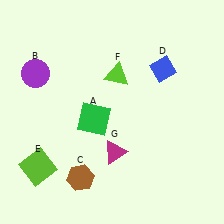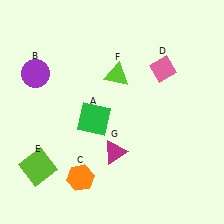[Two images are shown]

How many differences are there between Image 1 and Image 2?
There are 2 differences between the two images.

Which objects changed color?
C changed from brown to orange. D changed from blue to pink.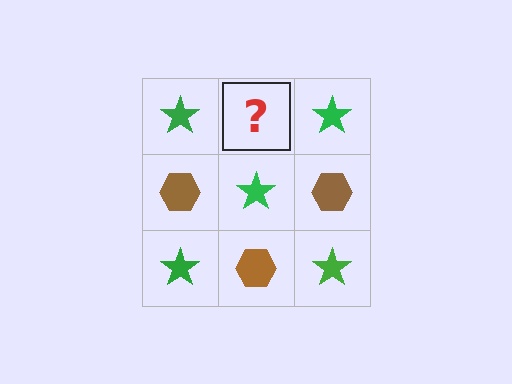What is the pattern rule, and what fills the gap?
The rule is that it alternates green star and brown hexagon in a checkerboard pattern. The gap should be filled with a brown hexagon.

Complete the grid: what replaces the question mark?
The question mark should be replaced with a brown hexagon.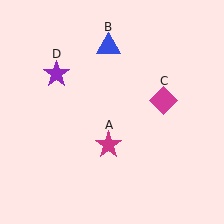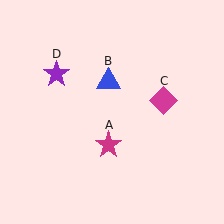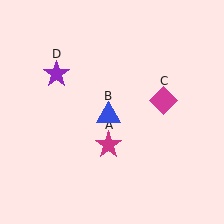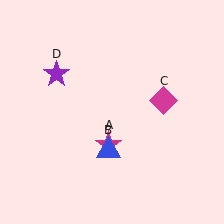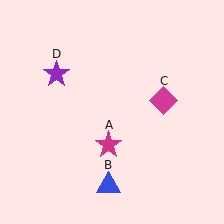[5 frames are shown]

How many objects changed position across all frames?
1 object changed position: blue triangle (object B).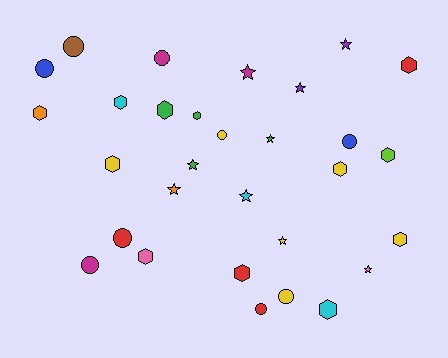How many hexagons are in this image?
There are 12 hexagons.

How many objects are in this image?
There are 30 objects.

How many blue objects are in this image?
There are 2 blue objects.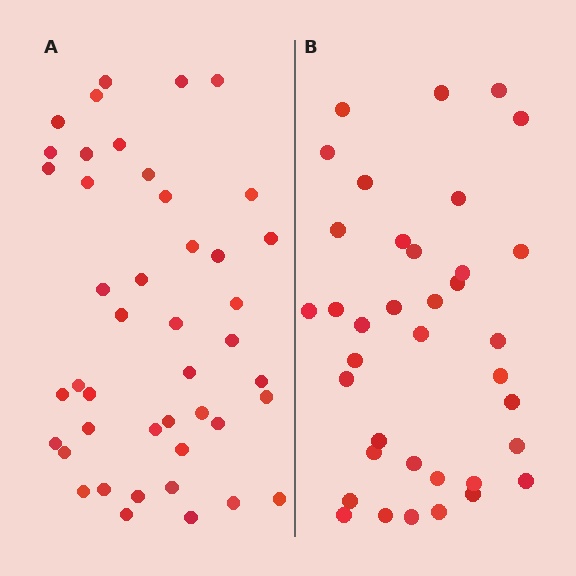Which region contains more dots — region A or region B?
Region A (the left region) has more dots.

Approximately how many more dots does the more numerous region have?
Region A has roughly 8 or so more dots than region B.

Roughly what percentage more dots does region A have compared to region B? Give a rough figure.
About 20% more.